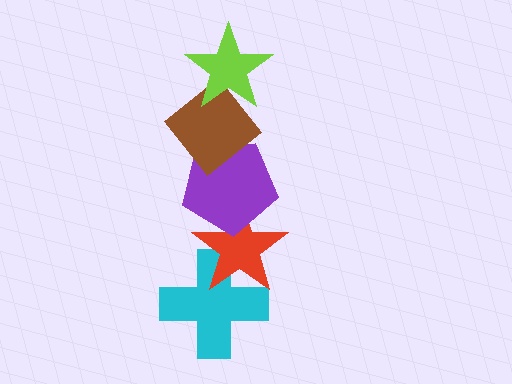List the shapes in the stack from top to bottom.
From top to bottom: the lime star, the brown diamond, the purple pentagon, the red star, the cyan cross.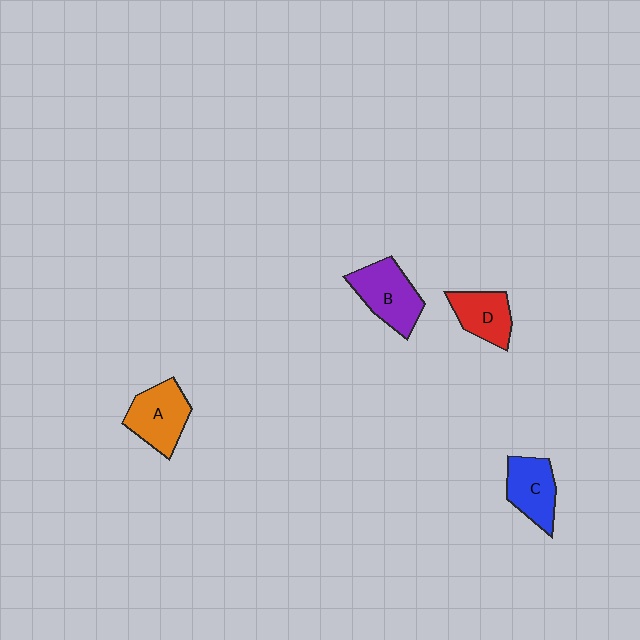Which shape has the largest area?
Shape B (purple).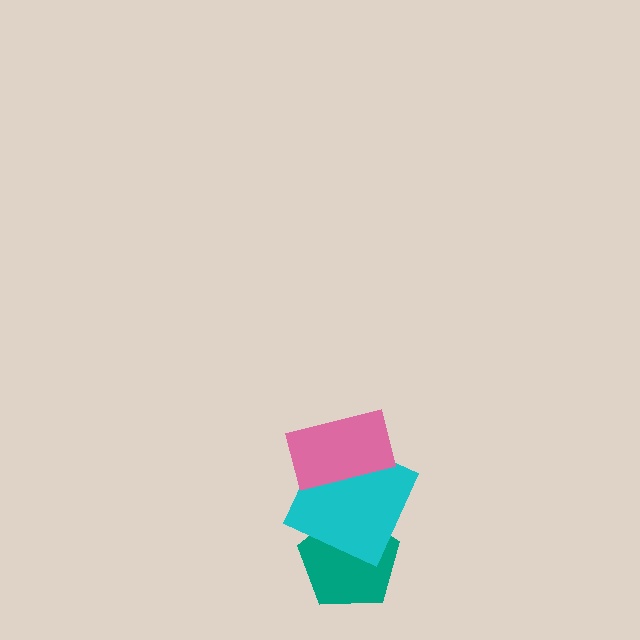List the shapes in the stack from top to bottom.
From top to bottom: the pink rectangle, the cyan square, the teal pentagon.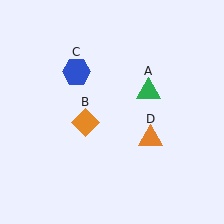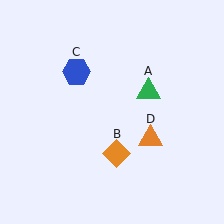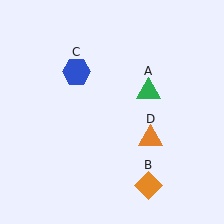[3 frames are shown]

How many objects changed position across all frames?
1 object changed position: orange diamond (object B).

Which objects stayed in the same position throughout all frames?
Green triangle (object A) and blue hexagon (object C) and orange triangle (object D) remained stationary.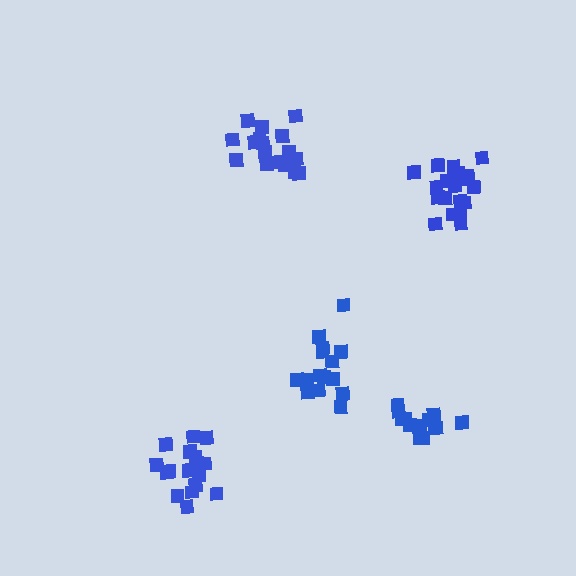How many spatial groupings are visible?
There are 5 spatial groupings.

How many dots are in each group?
Group 1: 19 dots, Group 2: 14 dots, Group 3: 18 dots, Group 4: 15 dots, Group 5: 18 dots (84 total).